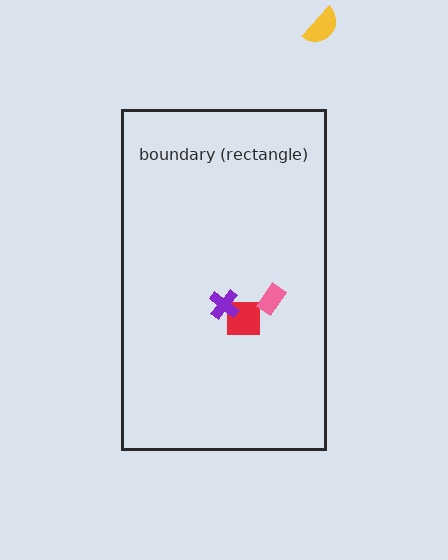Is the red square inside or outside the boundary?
Inside.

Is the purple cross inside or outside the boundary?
Inside.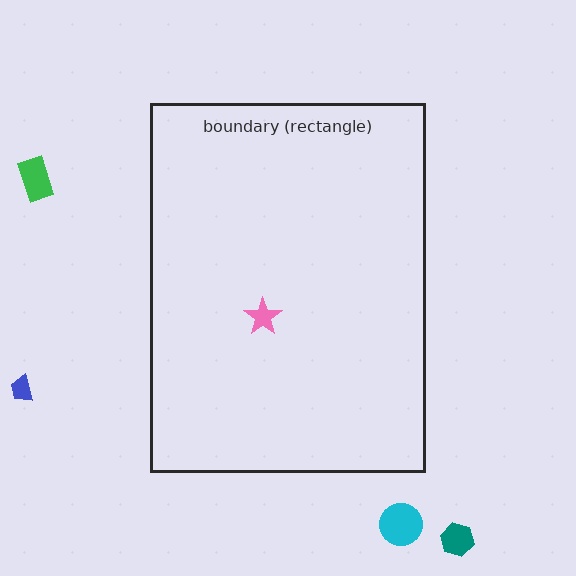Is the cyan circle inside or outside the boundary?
Outside.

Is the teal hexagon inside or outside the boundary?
Outside.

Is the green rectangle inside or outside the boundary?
Outside.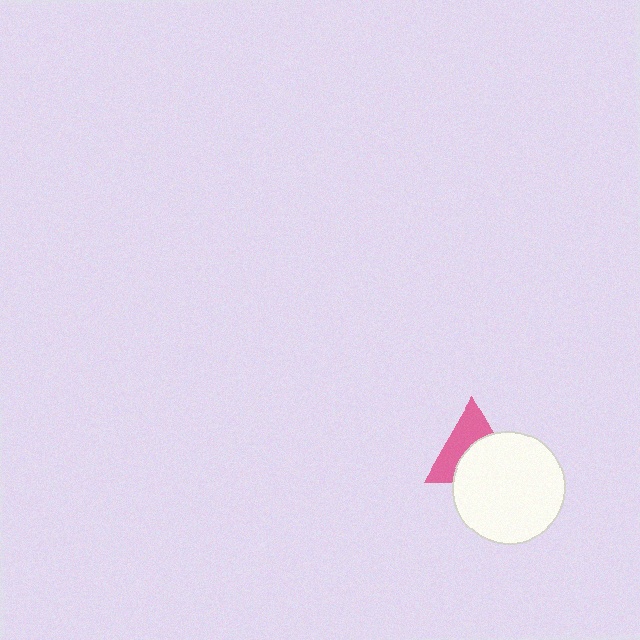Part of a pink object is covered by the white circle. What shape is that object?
It is a triangle.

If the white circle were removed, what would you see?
You would see the complete pink triangle.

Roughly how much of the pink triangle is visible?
About half of it is visible (roughly 49%).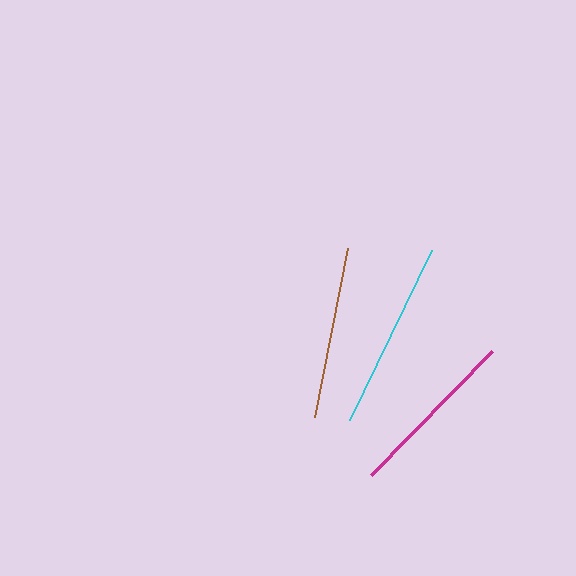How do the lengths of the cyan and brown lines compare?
The cyan and brown lines are approximately the same length.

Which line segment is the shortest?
The brown line is the shortest at approximately 172 pixels.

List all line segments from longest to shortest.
From longest to shortest: cyan, magenta, brown.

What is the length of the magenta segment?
The magenta segment is approximately 174 pixels long.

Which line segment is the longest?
The cyan line is the longest at approximately 189 pixels.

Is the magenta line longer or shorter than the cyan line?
The cyan line is longer than the magenta line.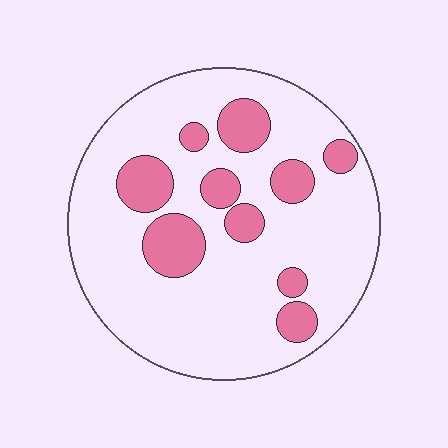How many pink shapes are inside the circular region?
10.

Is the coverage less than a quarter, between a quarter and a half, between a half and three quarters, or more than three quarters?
Less than a quarter.